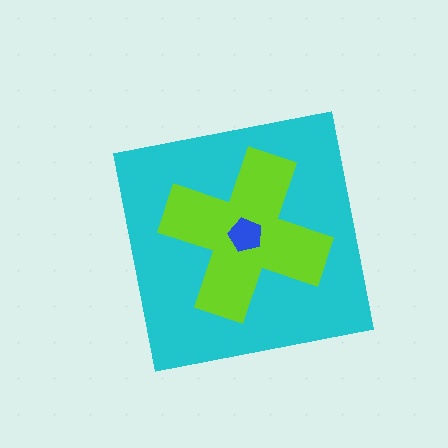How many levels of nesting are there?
3.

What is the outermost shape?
The cyan square.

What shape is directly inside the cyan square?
The lime cross.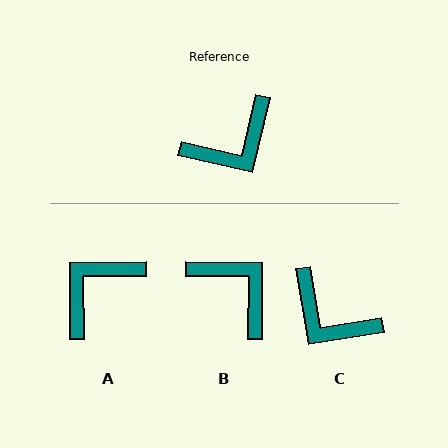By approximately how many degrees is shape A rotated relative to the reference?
Approximately 166 degrees clockwise.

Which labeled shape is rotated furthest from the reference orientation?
A, about 166 degrees away.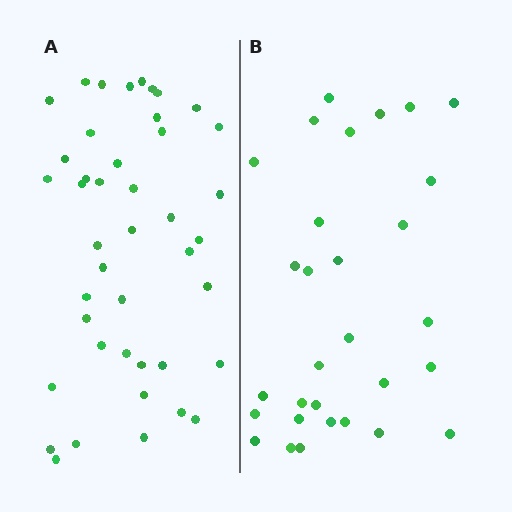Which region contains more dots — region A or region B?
Region A (the left region) has more dots.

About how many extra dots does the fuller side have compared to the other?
Region A has approximately 15 more dots than region B.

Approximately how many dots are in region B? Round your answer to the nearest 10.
About 30 dots.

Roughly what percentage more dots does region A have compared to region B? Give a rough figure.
About 45% more.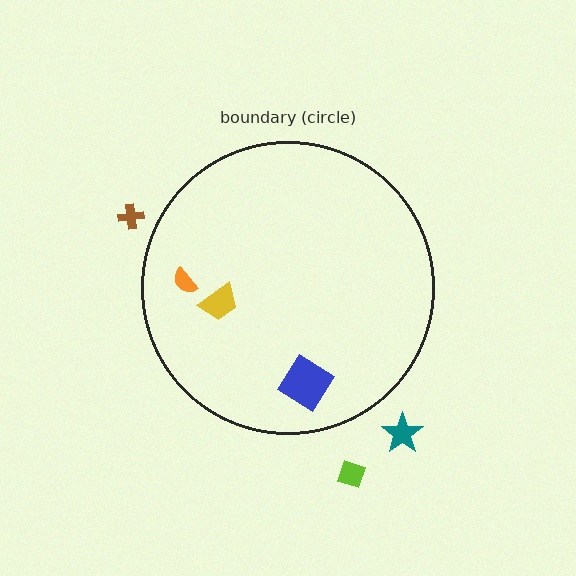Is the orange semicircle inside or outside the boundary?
Inside.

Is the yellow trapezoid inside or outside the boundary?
Inside.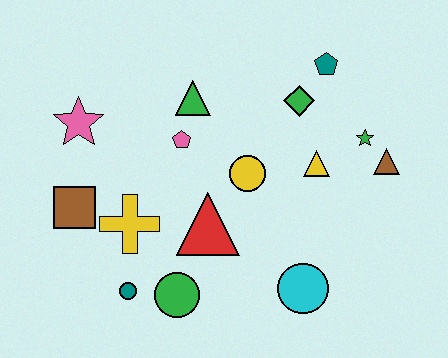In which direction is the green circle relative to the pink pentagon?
The green circle is below the pink pentagon.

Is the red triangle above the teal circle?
Yes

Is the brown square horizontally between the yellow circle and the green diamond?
No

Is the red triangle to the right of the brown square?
Yes